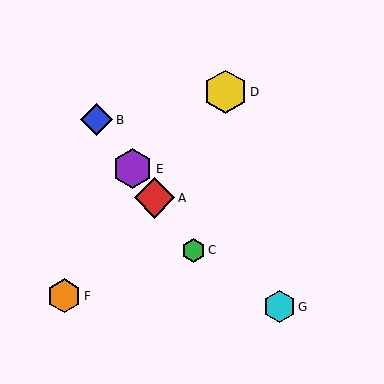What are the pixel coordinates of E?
Object E is at (133, 169).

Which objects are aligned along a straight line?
Objects A, B, C, E are aligned along a straight line.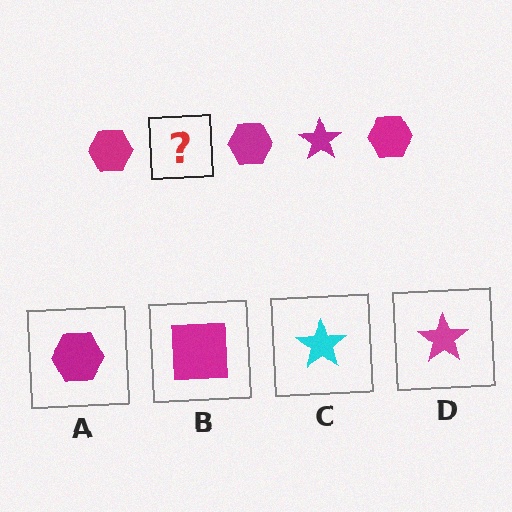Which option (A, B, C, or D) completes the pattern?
D.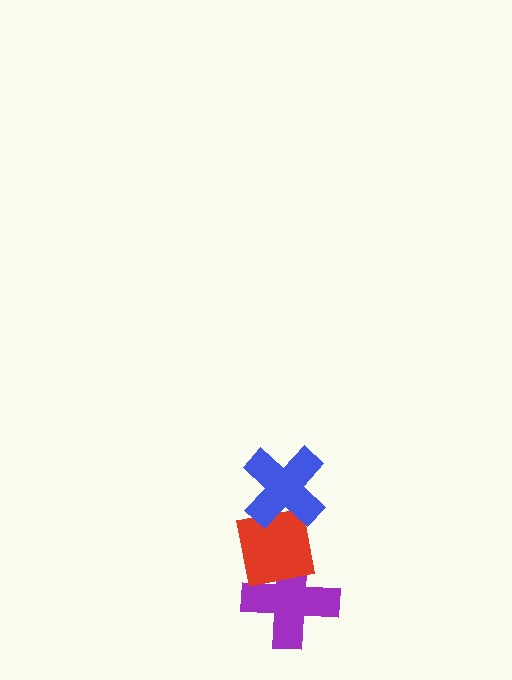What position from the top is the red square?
The red square is 2nd from the top.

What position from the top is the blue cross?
The blue cross is 1st from the top.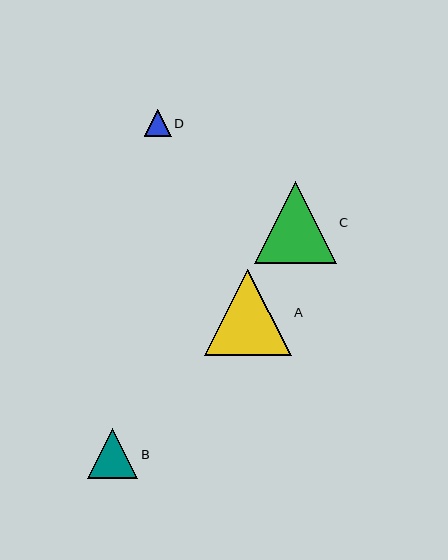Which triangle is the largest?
Triangle A is the largest with a size of approximately 86 pixels.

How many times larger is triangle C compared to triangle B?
Triangle C is approximately 1.6 times the size of triangle B.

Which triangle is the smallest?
Triangle D is the smallest with a size of approximately 27 pixels.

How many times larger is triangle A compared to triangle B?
Triangle A is approximately 1.7 times the size of triangle B.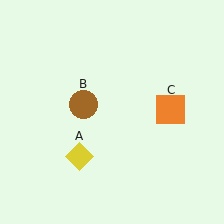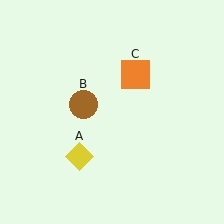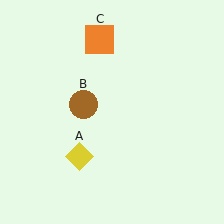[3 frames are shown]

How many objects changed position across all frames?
1 object changed position: orange square (object C).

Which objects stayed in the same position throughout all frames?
Yellow diamond (object A) and brown circle (object B) remained stationary.